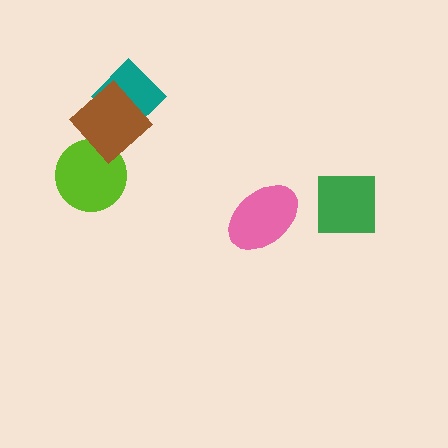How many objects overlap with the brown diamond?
2 objects overlap with the brown diamond.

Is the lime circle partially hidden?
Yes, it is partially covered by another shape.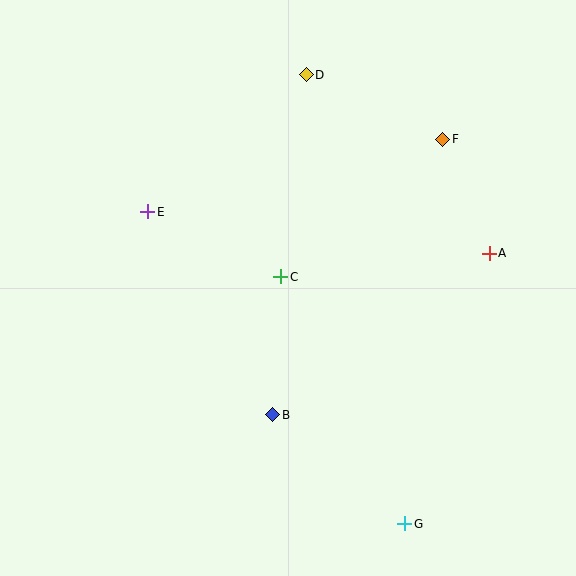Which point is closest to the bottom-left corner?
Point B is closest to the bottom-left corner.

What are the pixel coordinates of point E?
Point E is at (148, 212).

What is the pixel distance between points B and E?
The distance between B and E is 238 pixels.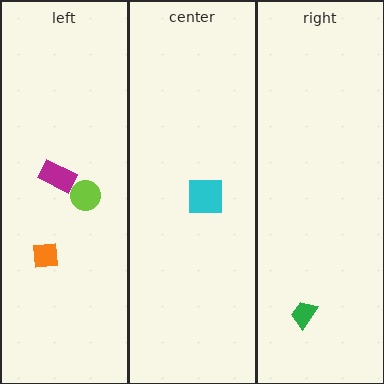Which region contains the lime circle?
The left region.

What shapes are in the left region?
The magenta rectangle, the lime circle, the orange square.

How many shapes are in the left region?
3.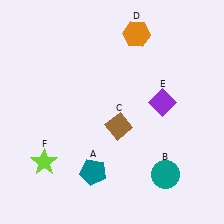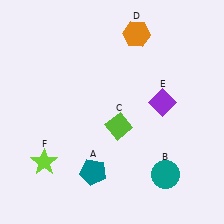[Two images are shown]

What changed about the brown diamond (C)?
In Image 1, C is brown. In Image 2, it changed to lime.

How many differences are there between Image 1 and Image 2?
There is 1 difference between the two images.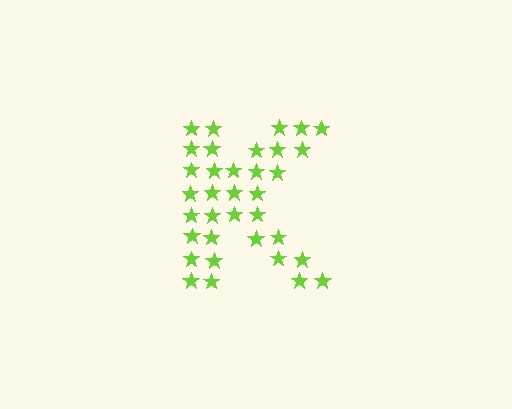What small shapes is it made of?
It is made of small stars.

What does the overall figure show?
The overall figure shows the letter K.